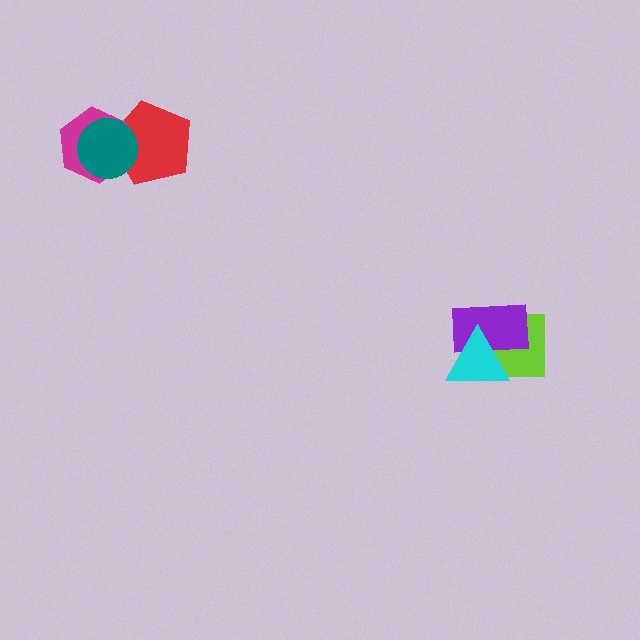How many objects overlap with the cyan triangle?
2 objects overlap with the cyan triangle.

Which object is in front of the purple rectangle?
The cyan triangle is in front of the purple rectangle.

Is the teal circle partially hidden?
No, no other shape covers it.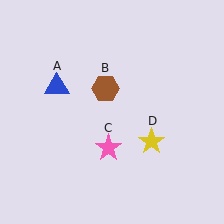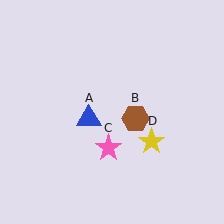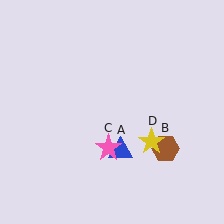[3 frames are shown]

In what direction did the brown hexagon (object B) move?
The brown hexagon (object B) moved down and to the right.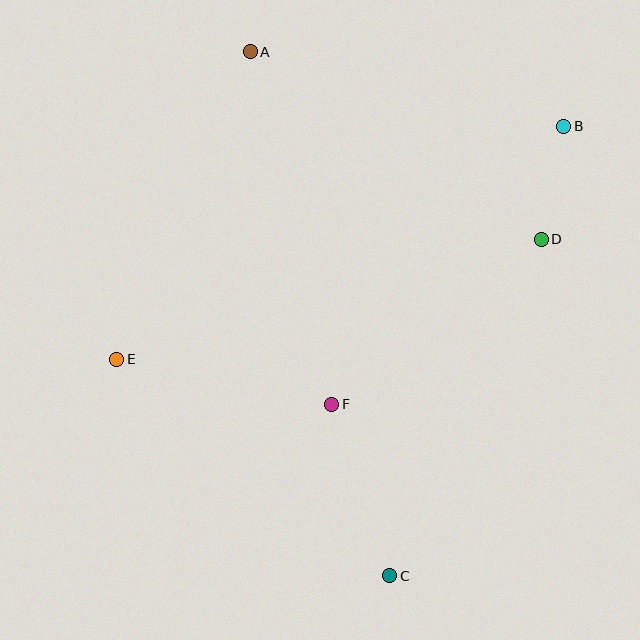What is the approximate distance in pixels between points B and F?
The distance between B and F is approximately 362 pixels.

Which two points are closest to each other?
Points B and D are closest to each other.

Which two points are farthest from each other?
Points A and C are farthest from each other.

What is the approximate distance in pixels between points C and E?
The distance between C and E is approximately 349 pixels.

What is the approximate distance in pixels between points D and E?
The distance between D and E is approximately 441 pixels.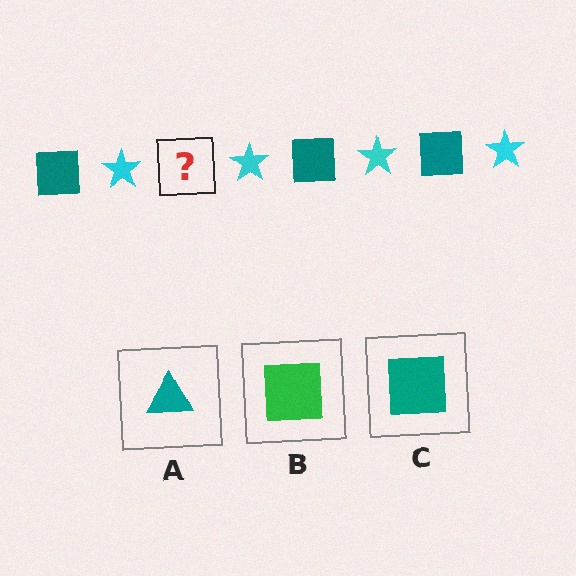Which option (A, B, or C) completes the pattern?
C.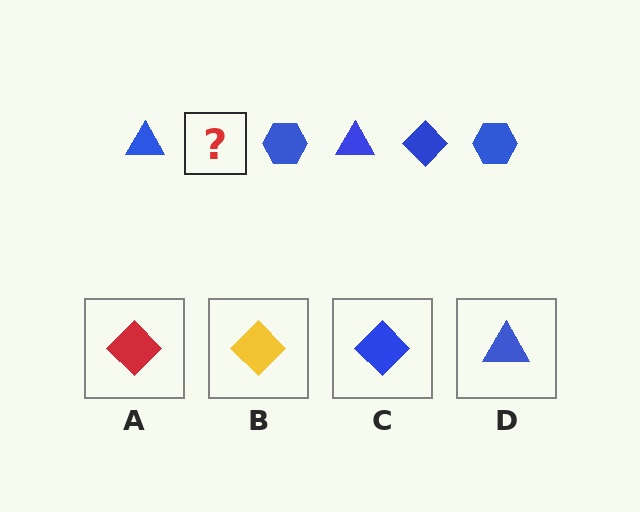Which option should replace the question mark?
Option C.